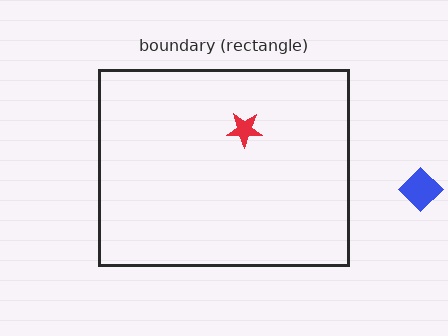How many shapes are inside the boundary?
1 inside, 1 outside.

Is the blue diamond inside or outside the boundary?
Outside.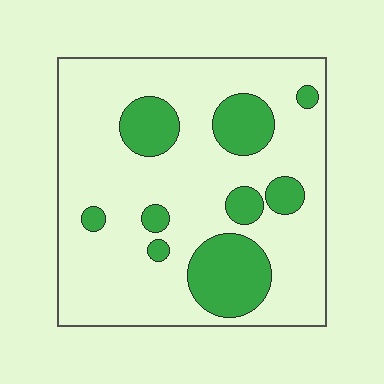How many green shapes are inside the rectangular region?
9.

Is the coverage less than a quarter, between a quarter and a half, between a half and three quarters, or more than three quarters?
Less than a quarter.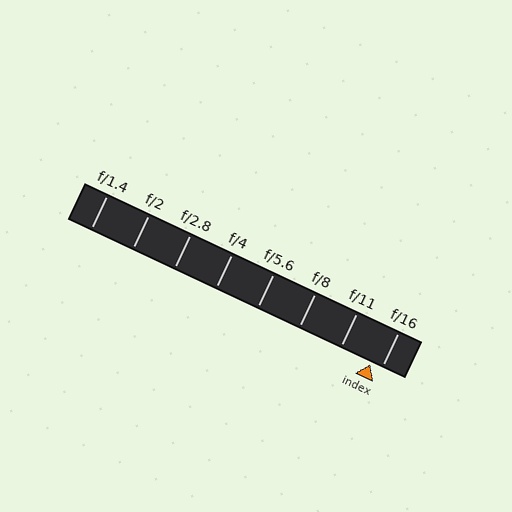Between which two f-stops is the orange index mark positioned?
The index mark is between f/11 and f/16.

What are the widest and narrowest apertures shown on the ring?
The widest aperture shown is f/1.4 and the narrowest is f/16.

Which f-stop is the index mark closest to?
The index mark is closest to f/16.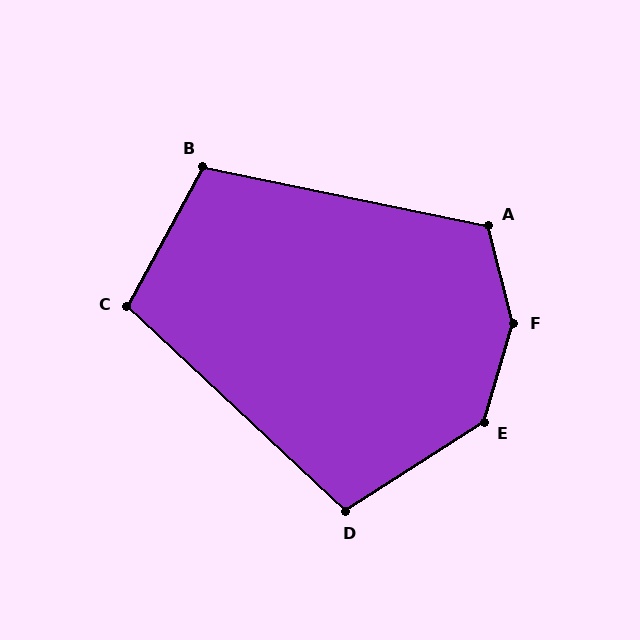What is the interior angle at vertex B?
Approximately 107 degrees (obtuse).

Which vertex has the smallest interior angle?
D, at approximately 104 degrees.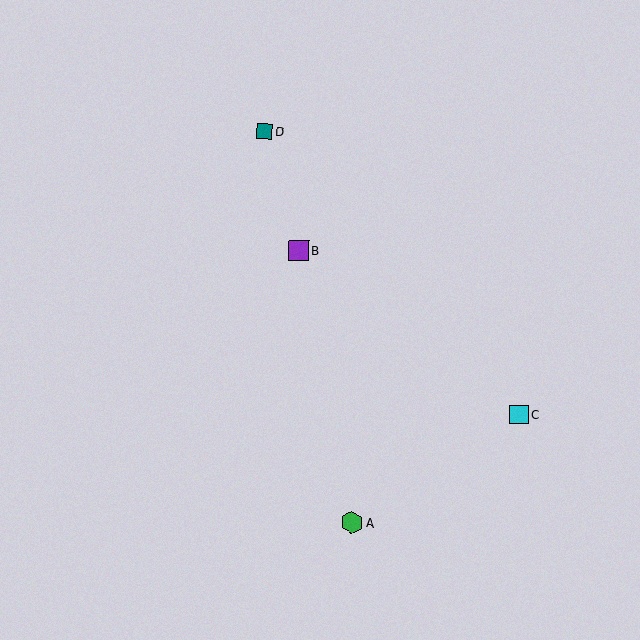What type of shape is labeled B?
Shape B is a purple square.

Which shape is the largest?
The green hexagon (labeled A) is the largest.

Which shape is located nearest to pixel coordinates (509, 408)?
The cyan square (labeled C) at (519, 414) is nearest to that location.